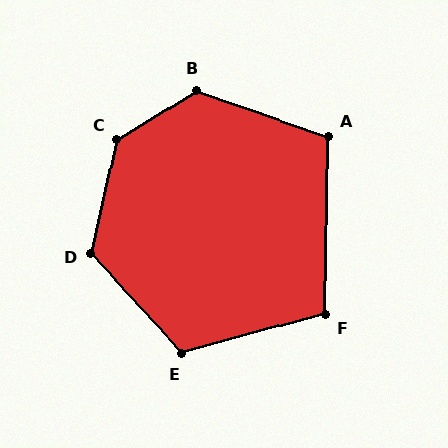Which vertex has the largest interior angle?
C, at approximately 135 degrees.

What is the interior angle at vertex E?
Approximately 117 degrees (obtuse).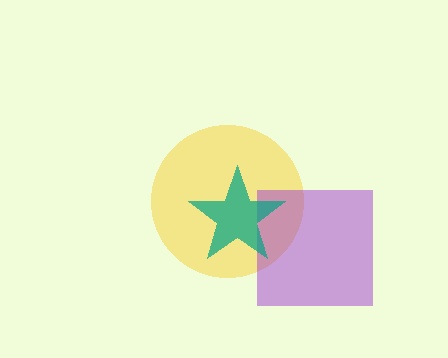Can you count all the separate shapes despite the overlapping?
Yes, there are 3 separate shapes.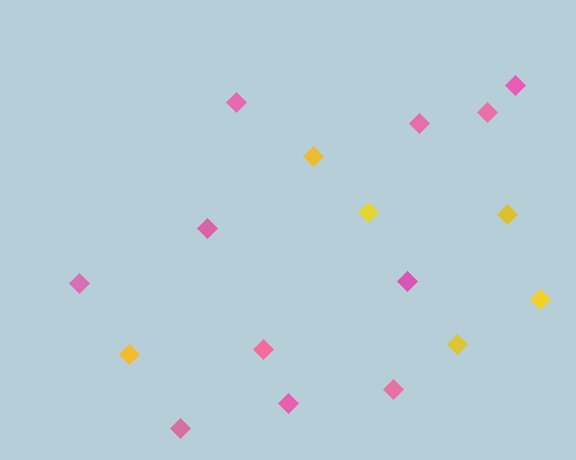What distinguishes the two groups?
There are 2 groups: one group of pink diamonds (11) and one group of yellow diamonds (6).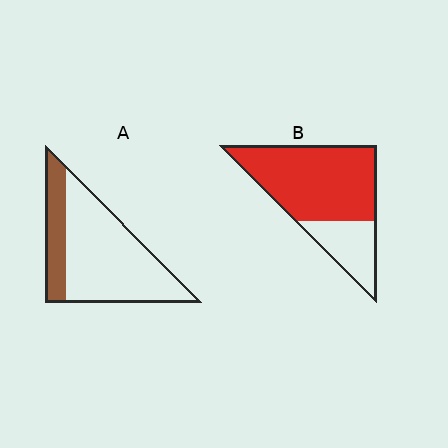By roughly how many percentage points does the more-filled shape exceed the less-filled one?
By roughly 50 percentage points (B over A).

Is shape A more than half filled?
No.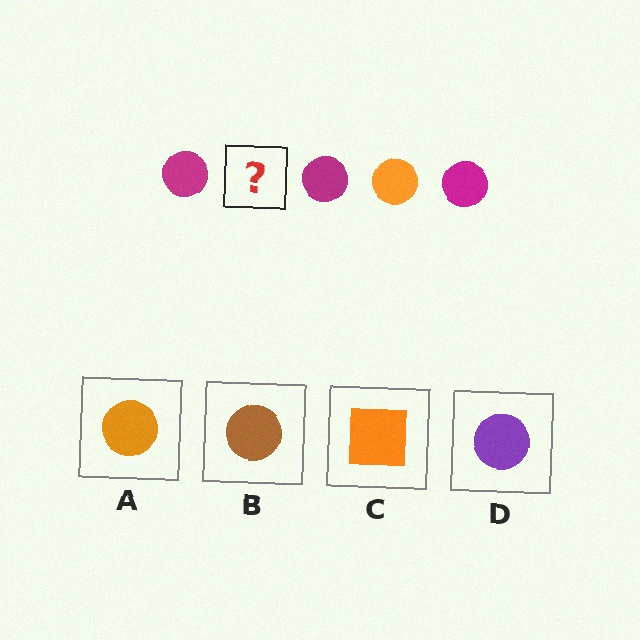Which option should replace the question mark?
Option A.